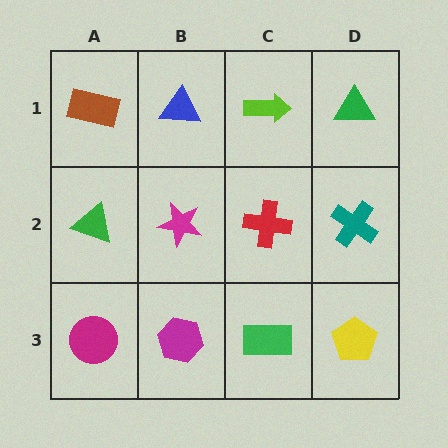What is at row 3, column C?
A green rectangle.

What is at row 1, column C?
A lime arrow.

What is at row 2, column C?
A red cross.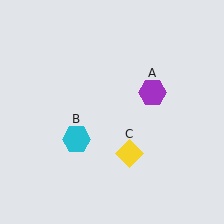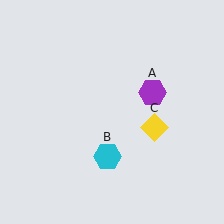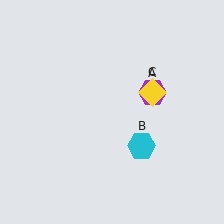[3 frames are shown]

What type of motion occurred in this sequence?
The cyan hexagon (object B), yellow diamond (object C) rotated counterclockwise around the center of the scene.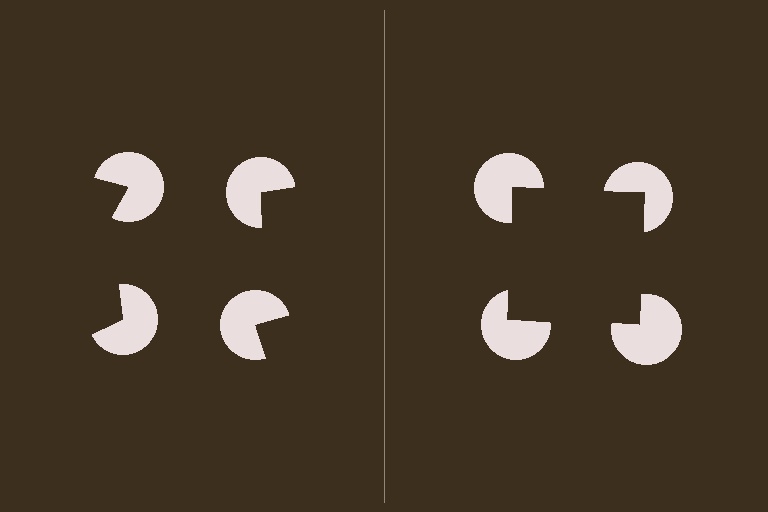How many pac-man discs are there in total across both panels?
8 — 4 on each side.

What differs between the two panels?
The pac-man discs are positioned identically on both sides; only the wedge orientations differ. On the right they align to a square; on the left they are misaligned.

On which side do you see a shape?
An illusory square appears on the right side. On the left side the wedge cuts are rotated, so no coherent shape forms.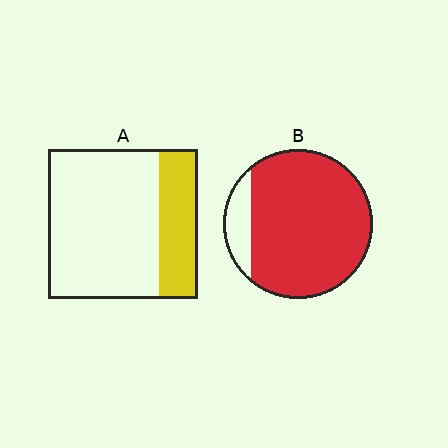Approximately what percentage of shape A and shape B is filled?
A is approximately 25% and B is approximately 85%.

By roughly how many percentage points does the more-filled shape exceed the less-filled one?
By roughly 60 percentage points (B over A).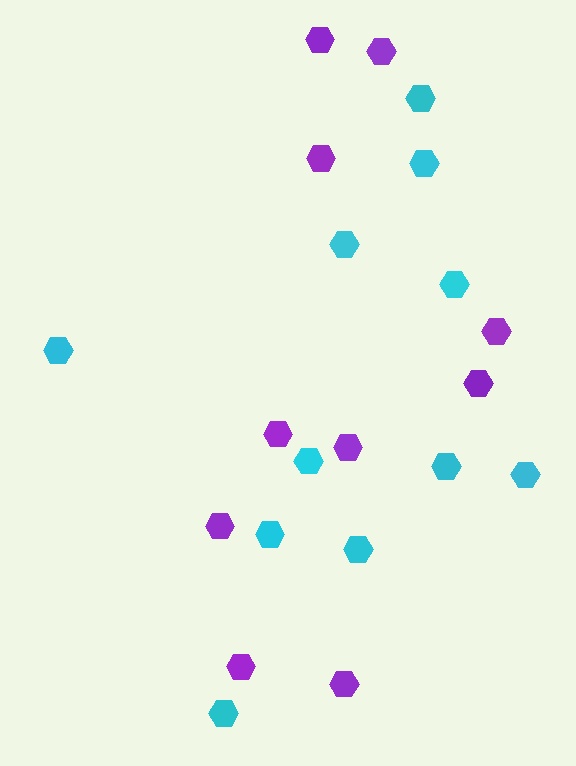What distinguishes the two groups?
There are 2 groups: one group of cyan hexagons (11) and one group of purple hexagons (10).